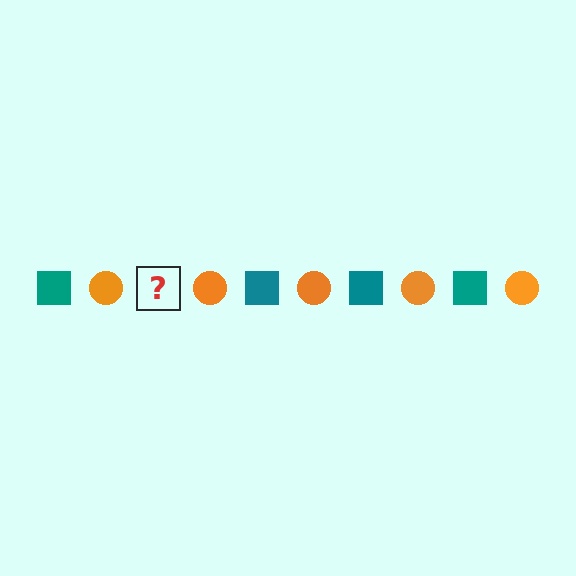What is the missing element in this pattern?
The missing element is a teal square.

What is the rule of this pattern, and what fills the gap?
The rule is that the pattern alternates between teal square and orange circle. The gap should be filled with a teal square.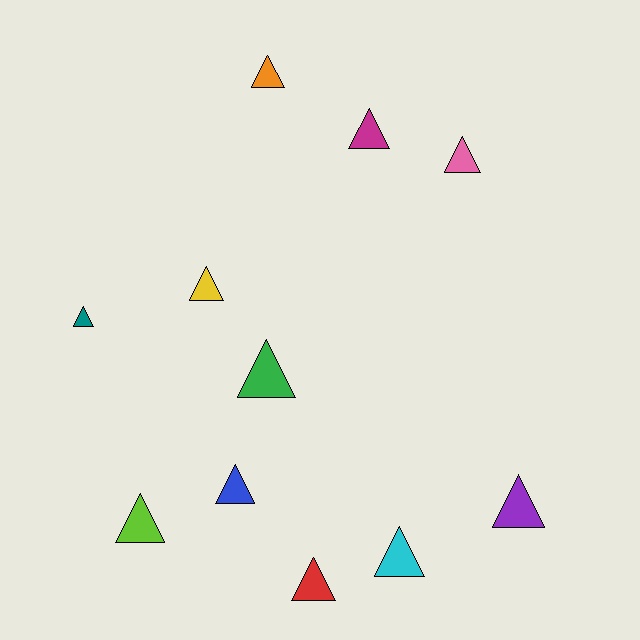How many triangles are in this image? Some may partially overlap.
There are 11 triangles.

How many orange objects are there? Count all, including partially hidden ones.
There is 1 orange object.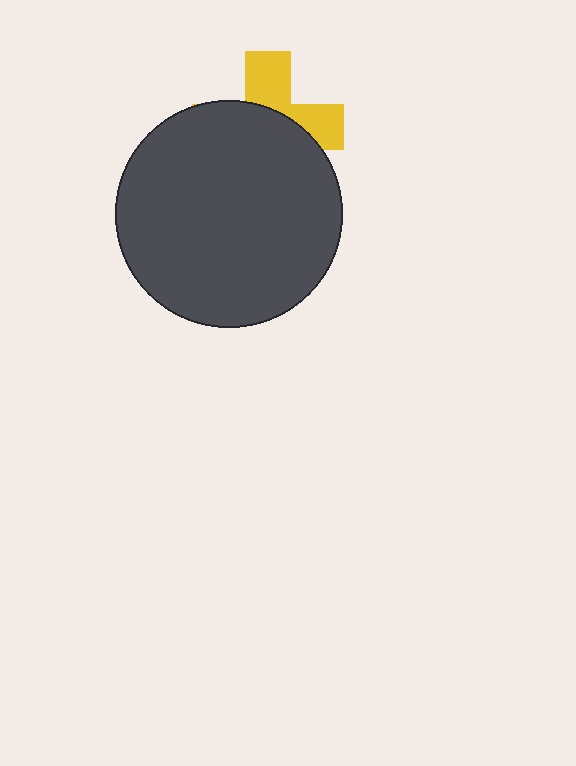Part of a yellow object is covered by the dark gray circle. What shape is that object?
It is a cross.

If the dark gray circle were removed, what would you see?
You would see the complete yellow cross.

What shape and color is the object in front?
The object in front is a dark gray circle.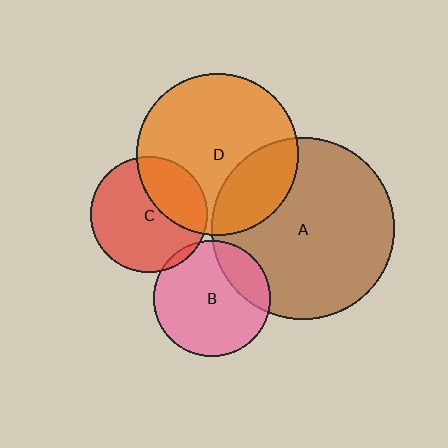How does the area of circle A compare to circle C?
Approximately 2.5 times.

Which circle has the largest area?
Circle A (brown).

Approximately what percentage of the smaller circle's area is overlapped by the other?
Approximately 20%.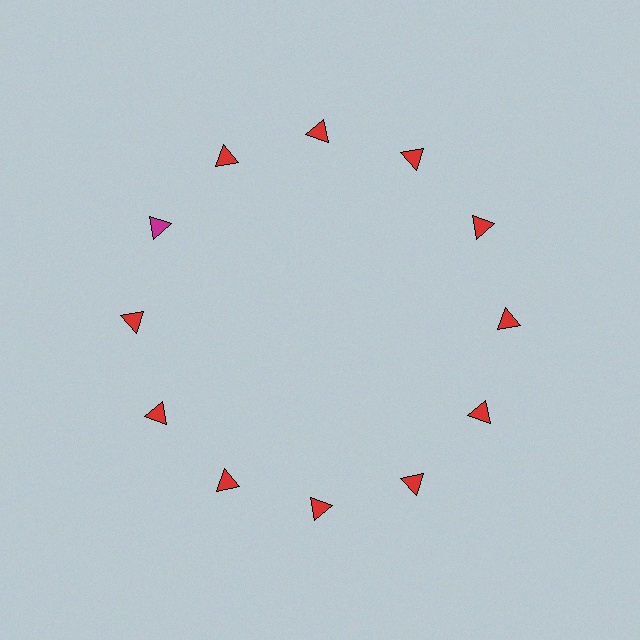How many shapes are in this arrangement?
There are 12 shapes arranged in a ring pattern.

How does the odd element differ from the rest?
It has a different color: magenta instead of red.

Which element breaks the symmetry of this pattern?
The magenta triangle at roughly the 10 o'clock position breaks the symmetry. All other shapes are red triangles.